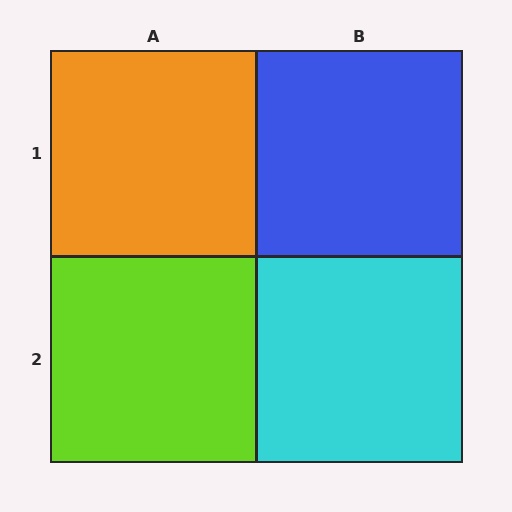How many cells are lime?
1 cell is lime.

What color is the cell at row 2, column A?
Lime.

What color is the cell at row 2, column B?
Cyan.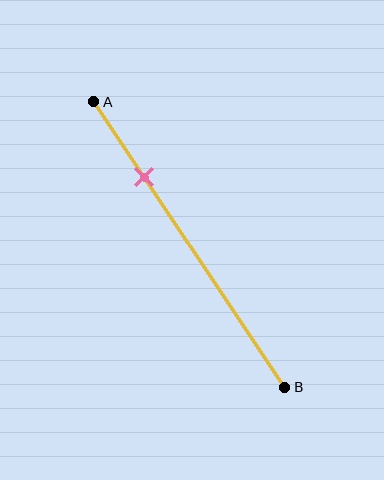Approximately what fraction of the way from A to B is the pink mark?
The pink mark is approximately 25% of the way from A to B.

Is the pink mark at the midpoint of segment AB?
No, the mark is at about 25% from A, not at the 50% midpoint.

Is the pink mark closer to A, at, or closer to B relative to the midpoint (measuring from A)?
The pink mark is closer to point A than the midpoint of segment AB.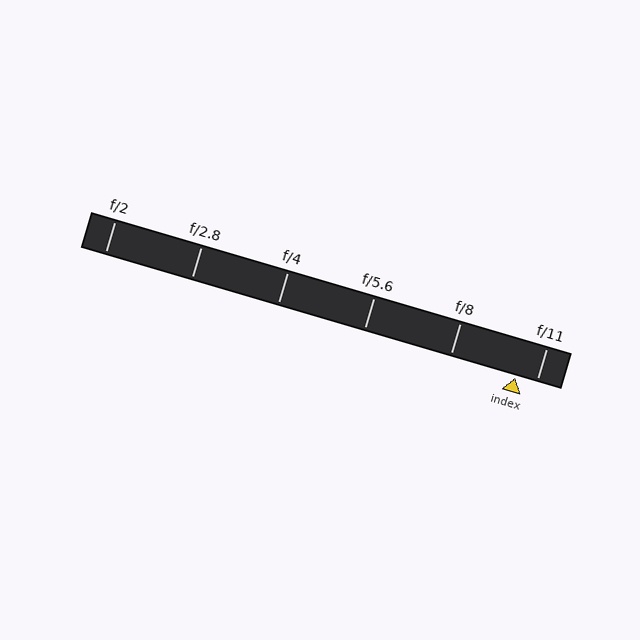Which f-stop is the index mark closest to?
The index mark is closest to f/11.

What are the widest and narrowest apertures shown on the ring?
The widest aperture shown is f/2 and the narrowest is f/11.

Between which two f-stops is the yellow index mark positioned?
The index mark is between f/8 and f/11.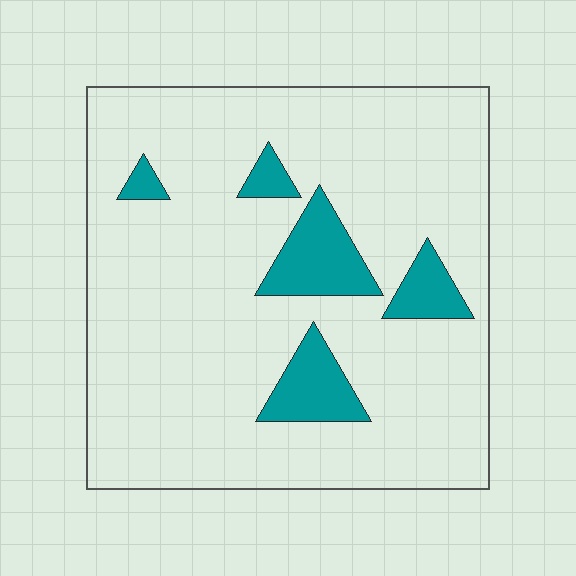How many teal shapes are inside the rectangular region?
5.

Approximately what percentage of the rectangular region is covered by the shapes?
Approximately 15%.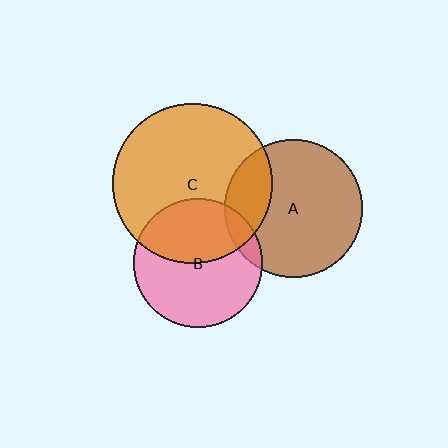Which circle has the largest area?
Circle C (orange).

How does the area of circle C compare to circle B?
Approximately 1.5 times.